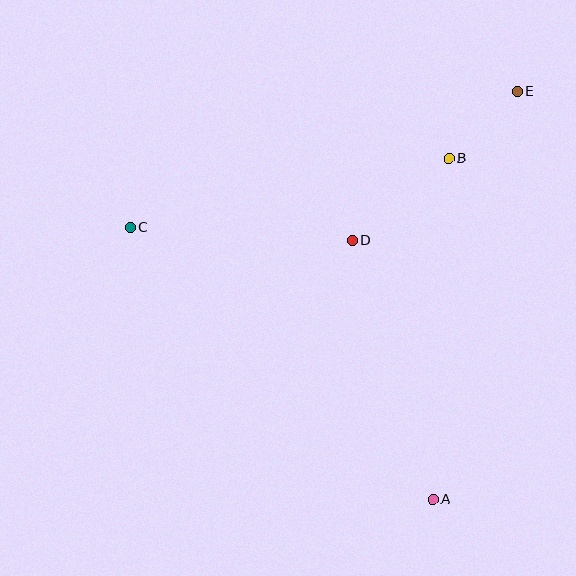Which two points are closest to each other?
Points B and E are closest to each other.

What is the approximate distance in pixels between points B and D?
The distance between B and D is approximately 127 pixels.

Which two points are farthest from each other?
Points A and E are farthest from each other.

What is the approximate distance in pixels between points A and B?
The distance between A and B is approximately 341 pixels.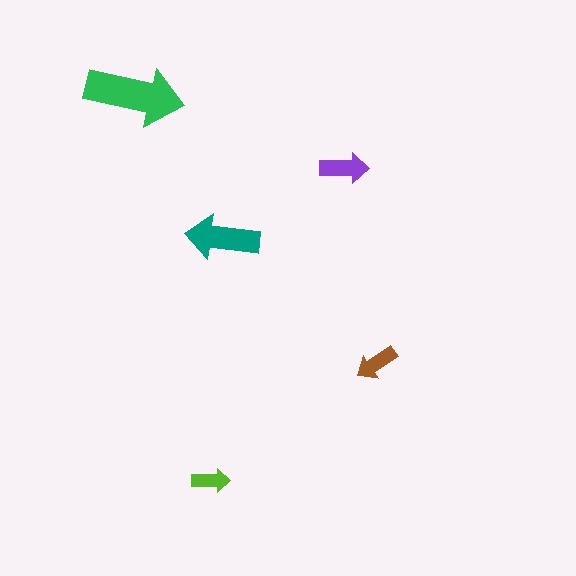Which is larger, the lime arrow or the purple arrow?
The purple one.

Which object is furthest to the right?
The brown arrow is rightmost.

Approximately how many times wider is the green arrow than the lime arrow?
About 2.5 times wider.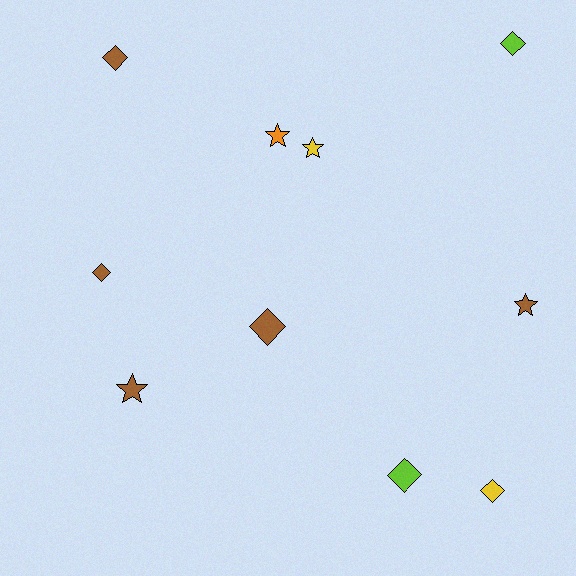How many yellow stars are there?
There is 1 yellow star.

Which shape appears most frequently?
Diamond, with 6 objects.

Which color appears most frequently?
Brown, with 5 objects.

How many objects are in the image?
There are 10 objects.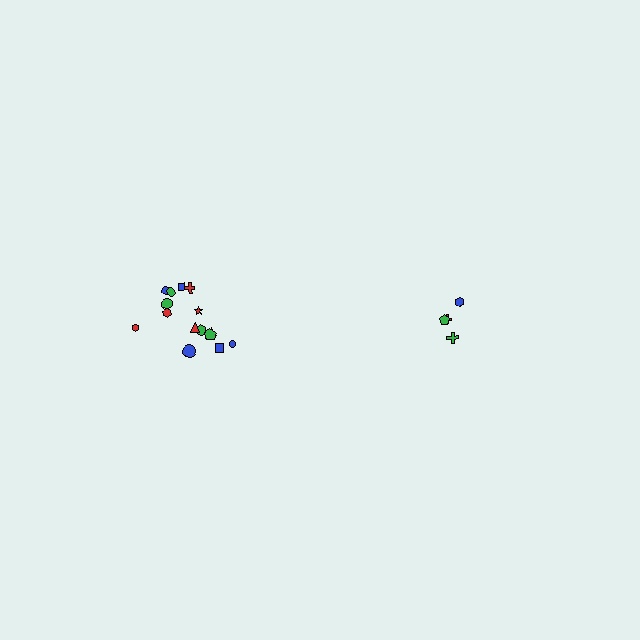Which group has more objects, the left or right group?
The left group.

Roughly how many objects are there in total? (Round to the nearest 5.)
Roughly 20 objects in total.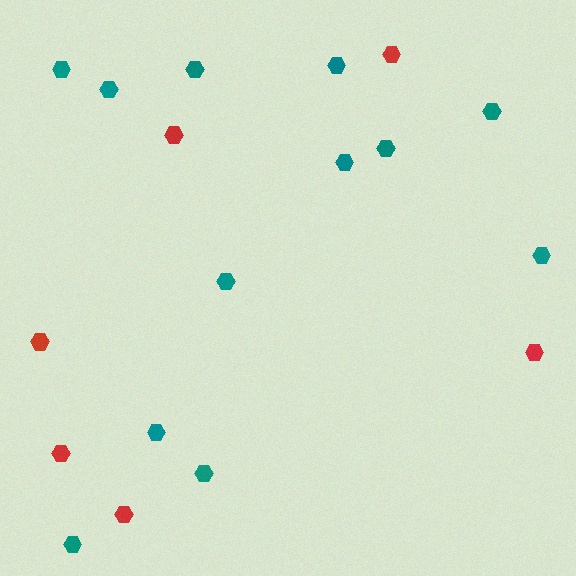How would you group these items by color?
There are 2 groups: one group of teal hexagons (12) and one group of red hexagons (6).